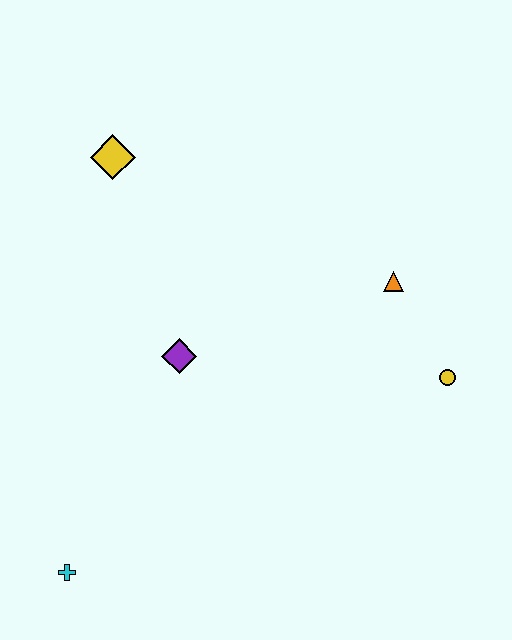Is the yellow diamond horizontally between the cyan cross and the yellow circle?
Yes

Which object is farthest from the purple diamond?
The yellow circle is farthest from the purple diamond.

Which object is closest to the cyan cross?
The purple diamond is closest to the cyan cross.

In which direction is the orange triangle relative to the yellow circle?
The orange triangle is above the yellow circle.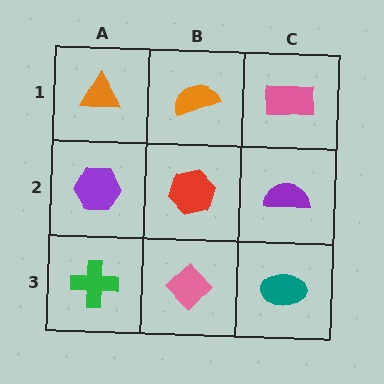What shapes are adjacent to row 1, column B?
A red hexagon (row 2, column B), an orange triangle (row 1, column A), a pink rectangle (row 1, column C).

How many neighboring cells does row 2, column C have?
3.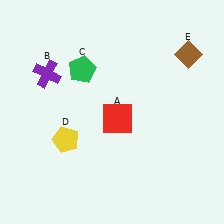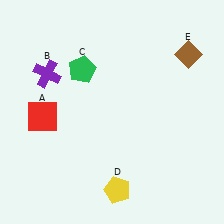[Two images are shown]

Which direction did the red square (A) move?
The red square (A) moved left.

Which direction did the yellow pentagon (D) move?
The yellow pentagon (D) moved right.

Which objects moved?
The objects that moved are: the red square (A), the yellow pentagon (D).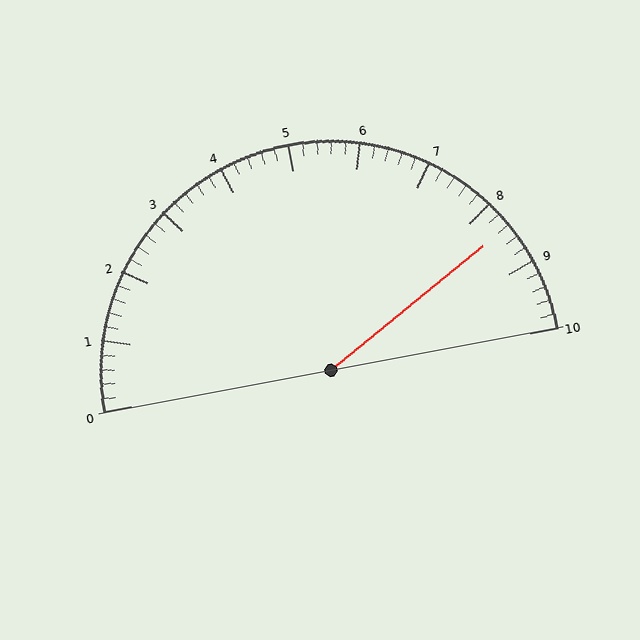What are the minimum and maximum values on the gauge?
The gauge ranges from 0 to 10.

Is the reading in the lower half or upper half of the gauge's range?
The reading is in the upper half of the range (0 to 10).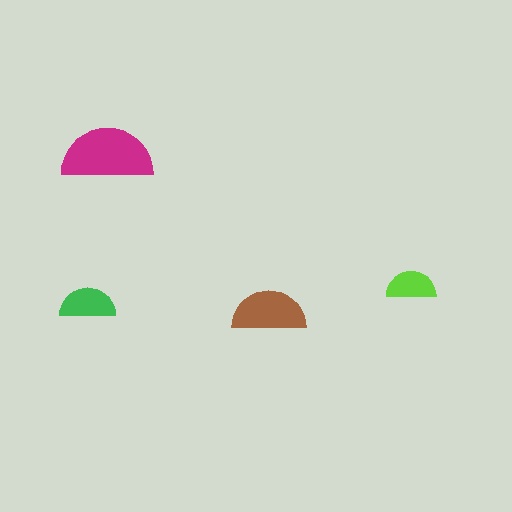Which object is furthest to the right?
The lime semicircle is rightmost.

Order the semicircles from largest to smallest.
the magenta one, the brown one, the green one, the lime one.